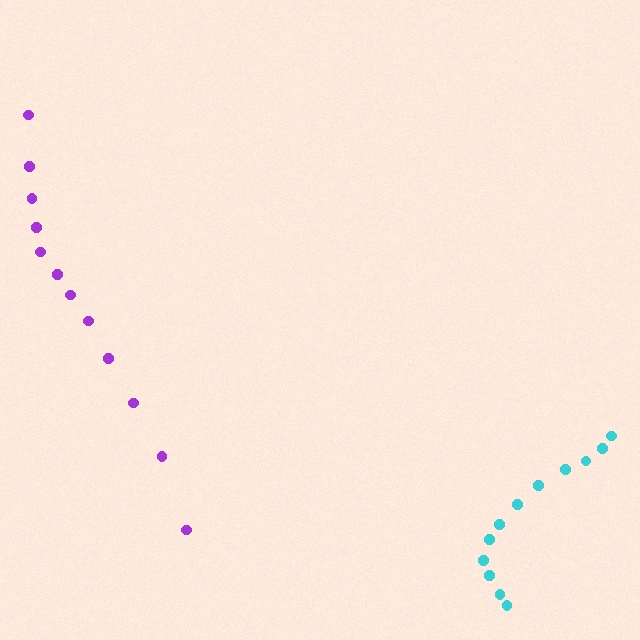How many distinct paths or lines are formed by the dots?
There are 2 distinct paths.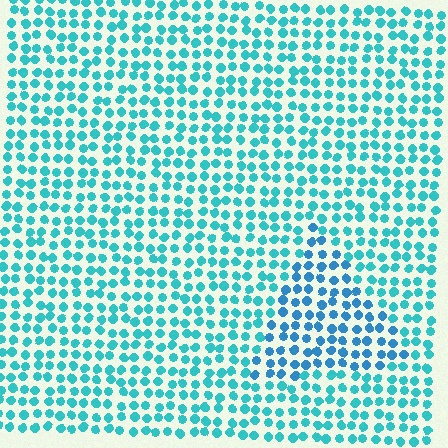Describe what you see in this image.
The image is filled with small cyan elements in a uniform arrangement. A triangle-shaped region is visible where the elements are tinted to a slightly different hue, forming a subtle color boundary.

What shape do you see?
I see a triangle.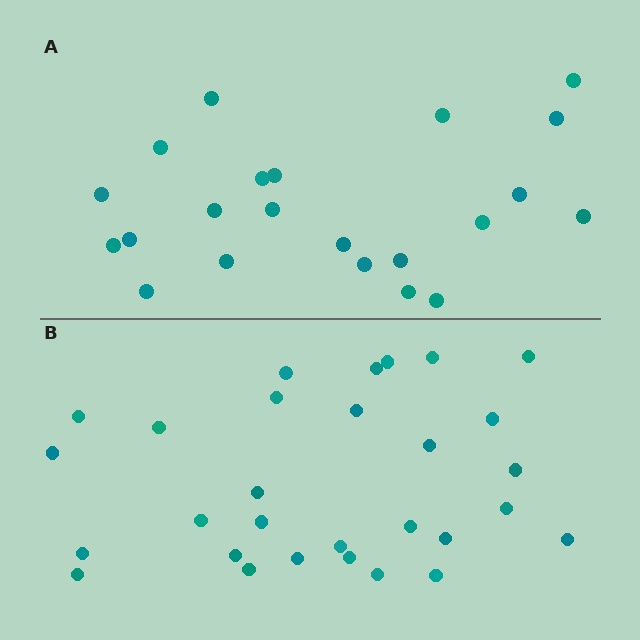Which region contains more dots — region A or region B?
Region B (the bottom region) has more dots.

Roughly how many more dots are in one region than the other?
Region B has roughly 8 or so more dots than region A.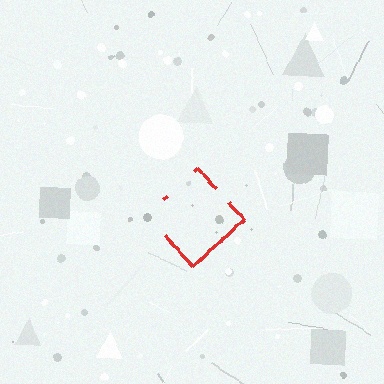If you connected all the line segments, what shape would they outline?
They would outline a diamond.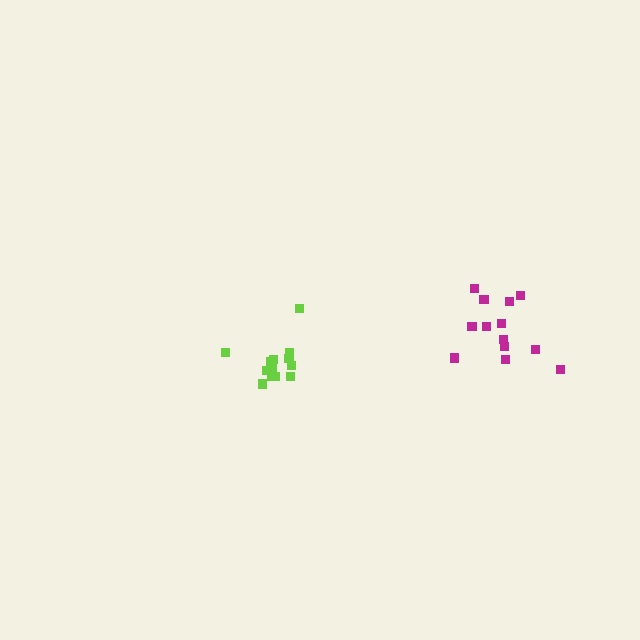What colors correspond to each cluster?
The clusters are colored: magenta, lime.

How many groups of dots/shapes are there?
There are 2 groups.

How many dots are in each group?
Group 1: 13 dots, Group 2: 13 dots (26 total).